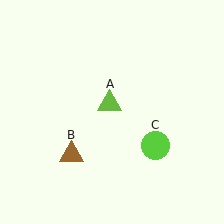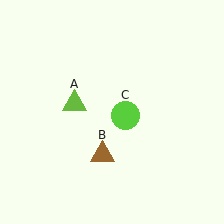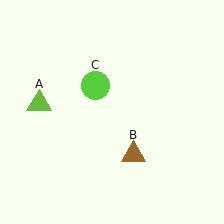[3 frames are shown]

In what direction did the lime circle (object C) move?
The lime circle (object C) moved up and to the left.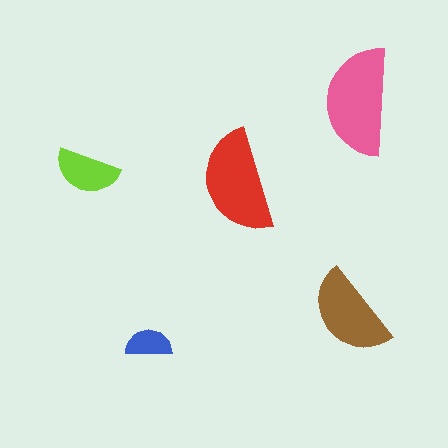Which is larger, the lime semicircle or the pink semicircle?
The pink one.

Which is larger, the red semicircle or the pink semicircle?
The pink one.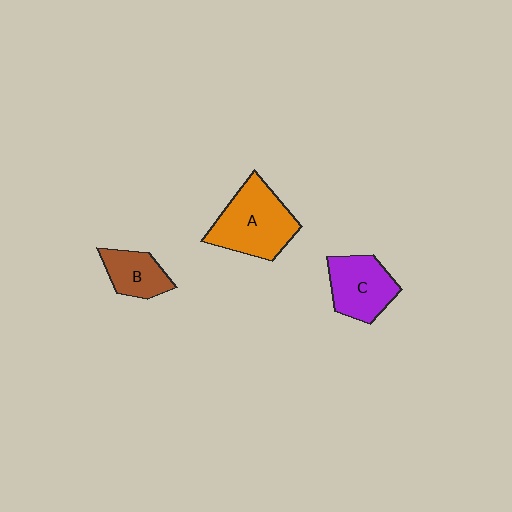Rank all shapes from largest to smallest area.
From largest to smallest: A (orange), C (purple), B (brown).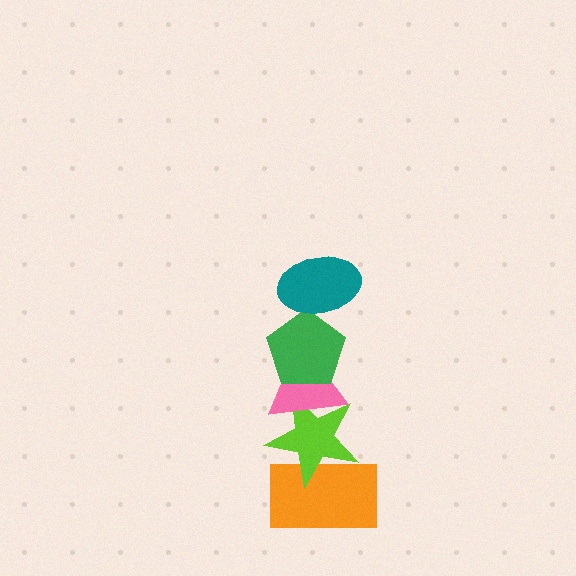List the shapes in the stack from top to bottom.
From top to bottom: the teal ellipse, the green pentagon, the pink triangle, the lime star, the orange rectangle.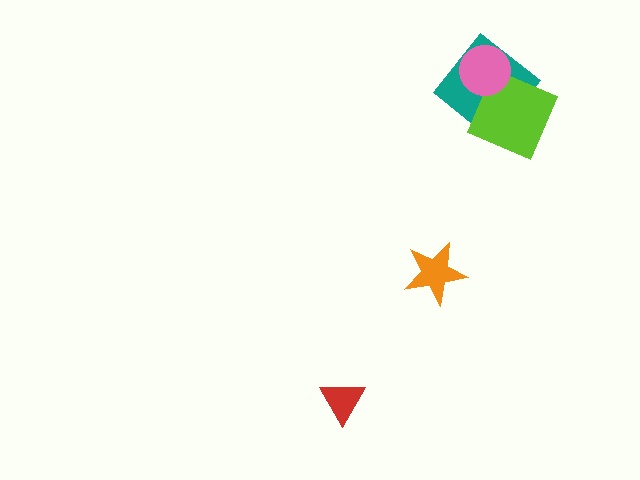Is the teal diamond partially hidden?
Yes, it is partially covered by another shape.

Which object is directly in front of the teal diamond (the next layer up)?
The lime square is directly in front of the teal diamond.